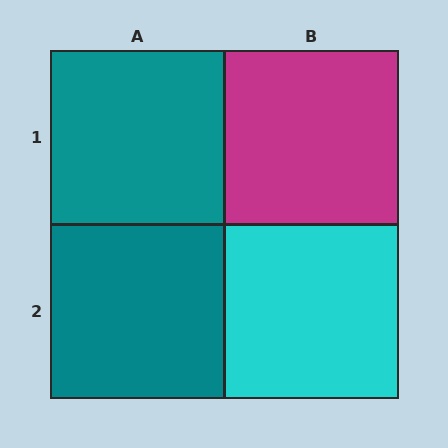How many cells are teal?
2 cells are teal.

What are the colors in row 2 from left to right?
Teal, cyan.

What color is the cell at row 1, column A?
Teal.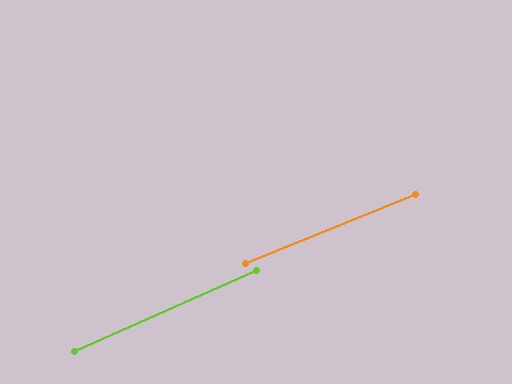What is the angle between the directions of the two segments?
Approximately 2 degrees.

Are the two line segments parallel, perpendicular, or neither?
Parallel — their directions differ by only 2.0°.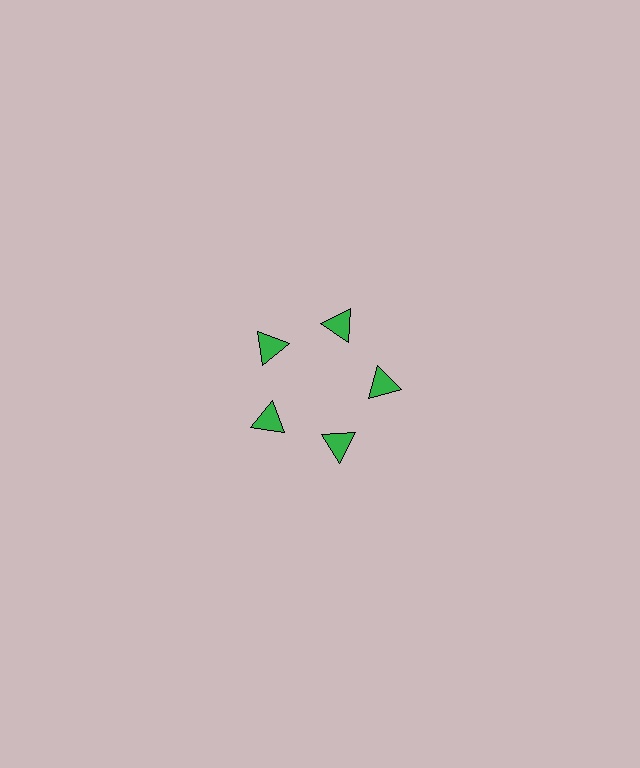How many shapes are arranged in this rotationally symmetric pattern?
There are 5 shapes, arranged in 5 groups of 1.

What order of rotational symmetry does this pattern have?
This pattern has 5-fold rotational symmetry.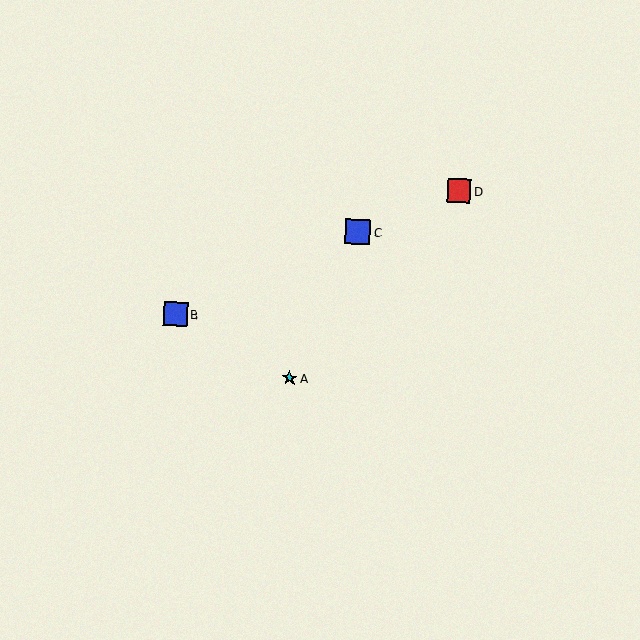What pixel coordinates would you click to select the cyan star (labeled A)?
Click at (290, 378) to select the cyan star A.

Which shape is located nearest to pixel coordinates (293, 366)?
The cyan star (labeled A) at (290, 378) is nearest to that location.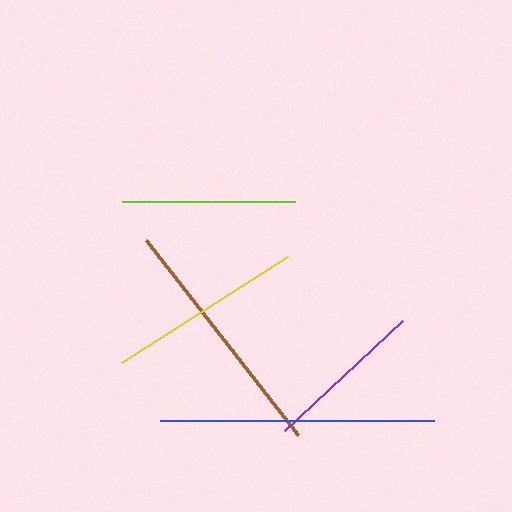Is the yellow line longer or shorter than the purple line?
The yellow line is longer than the purple line.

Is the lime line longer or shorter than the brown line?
The brown line is longer than the lime line.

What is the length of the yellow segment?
The yellow segment is approximately 197 pixels long.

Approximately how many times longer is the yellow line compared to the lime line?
The yellow line is approximately 1.1 times the length of the lime line.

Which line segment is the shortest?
The purple line is the shortest at approximately 162 pixels.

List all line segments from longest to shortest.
From longest to shortest: blue, brown, yellow, lime, purple.